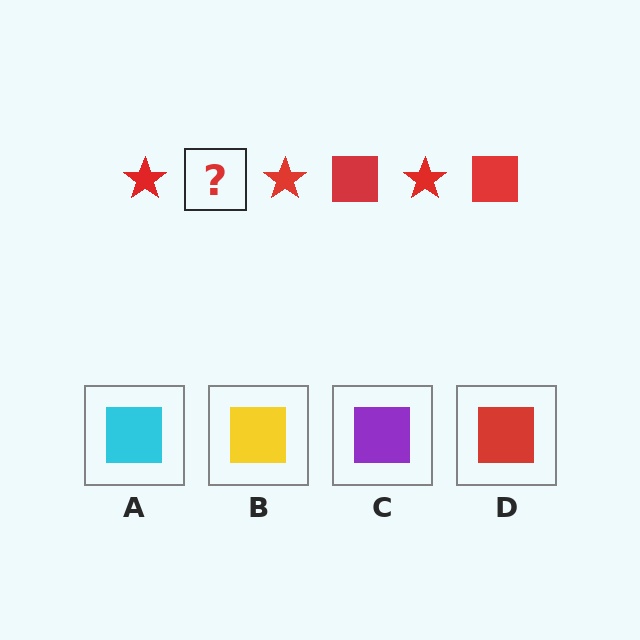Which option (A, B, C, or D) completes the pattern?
D.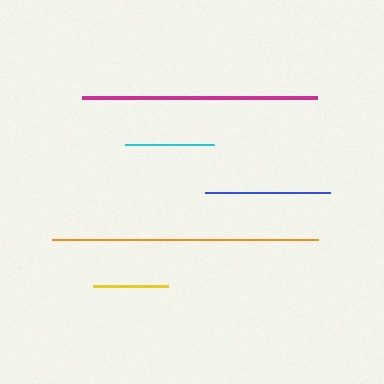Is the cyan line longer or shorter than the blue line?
The blue line is longer than the cyan line.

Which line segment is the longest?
The orange line is the longest at approximately 267 pixels.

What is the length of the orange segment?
The orange segment is approximately 267 pixels long.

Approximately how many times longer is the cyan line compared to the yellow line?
The cyan line is approximately 1.2 times the length of the yellow line.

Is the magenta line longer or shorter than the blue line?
The magenta line is longer than the blue line.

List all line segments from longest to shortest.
From longest to shortest: orange, magenta, blue, cyan, yellow.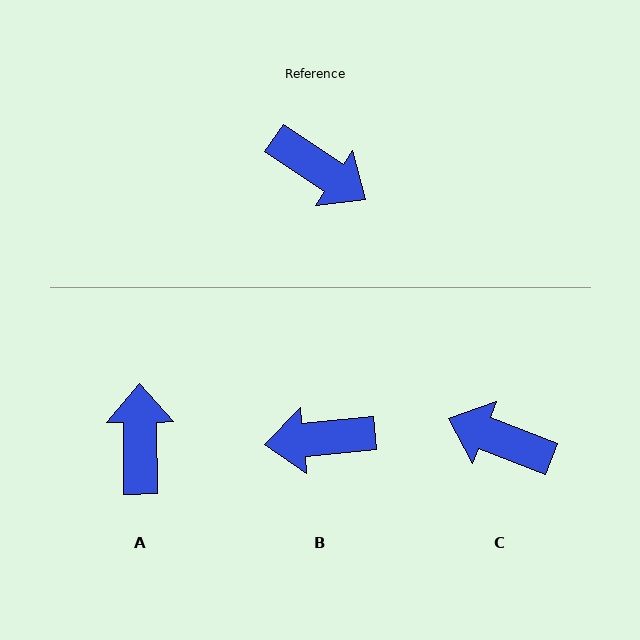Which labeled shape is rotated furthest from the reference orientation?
C, about 167 degrees away.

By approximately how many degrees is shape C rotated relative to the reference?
Approximately 167 degrees clockwise.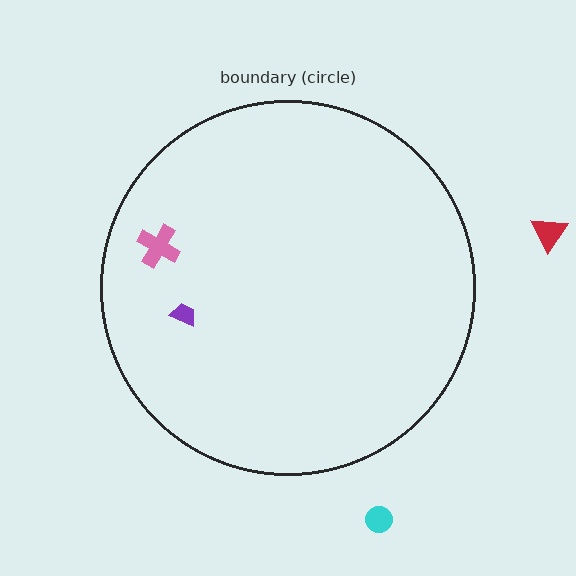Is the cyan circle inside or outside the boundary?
Outside.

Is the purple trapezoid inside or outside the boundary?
Inside.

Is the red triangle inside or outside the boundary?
Outside.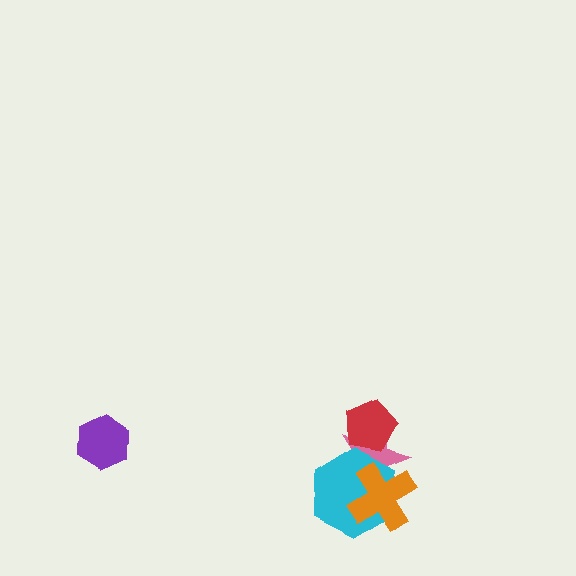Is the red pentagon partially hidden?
No, no other shape covers it.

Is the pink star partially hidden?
Yes, it is partially covered by another shape.